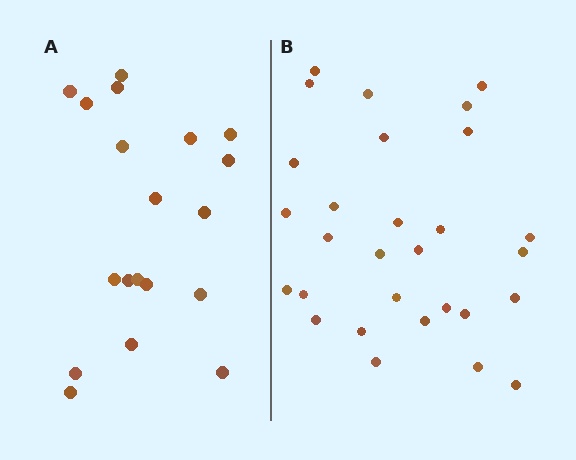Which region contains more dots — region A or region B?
Region B (the right region) has more dots.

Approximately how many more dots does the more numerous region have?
Region B has roughly 10 or so more dots than region A.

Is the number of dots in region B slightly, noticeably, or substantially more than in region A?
Region B has substantially more. The ratio is roughly 1.5 to 1.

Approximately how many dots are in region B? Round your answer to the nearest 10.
About 30 dots. (The exact count is 29, which rounds to 30.)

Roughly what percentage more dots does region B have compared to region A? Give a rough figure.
About 55% more.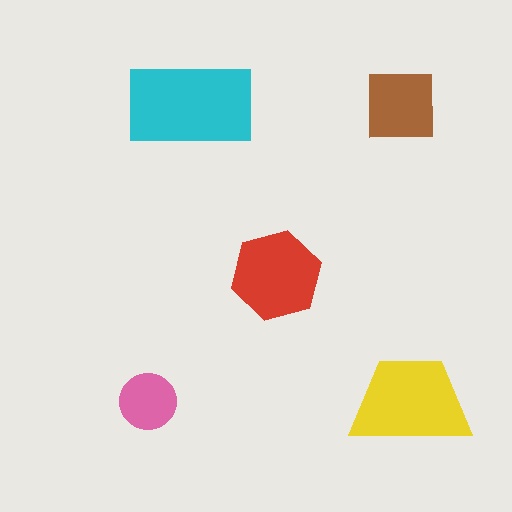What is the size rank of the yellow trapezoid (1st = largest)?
2nd.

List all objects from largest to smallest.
The cyan rectangle, the yellow trapezoid, the red hexagon, the brown square, the pink circle.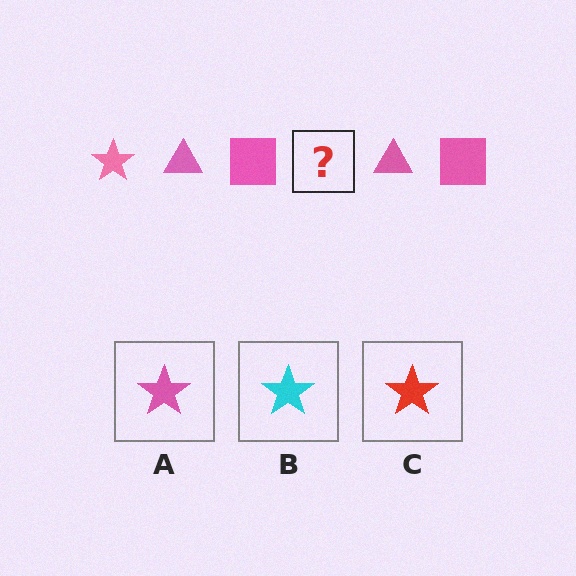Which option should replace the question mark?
Option A.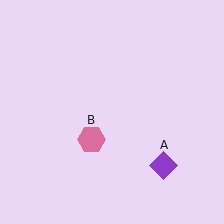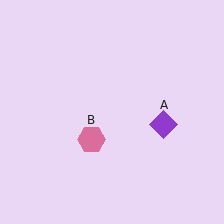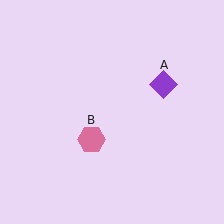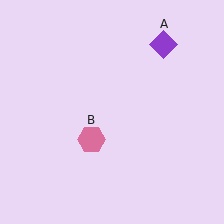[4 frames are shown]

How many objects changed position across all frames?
1 object changed position: purple diamond (object A).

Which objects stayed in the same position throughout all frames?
Pink hexagon (object B) remained stationary.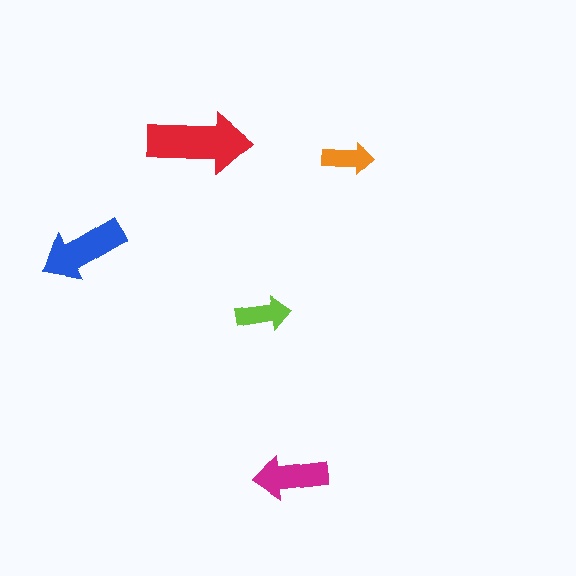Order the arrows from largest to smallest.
the red one, the blue one, the magenta one, the lime one, the orange one.